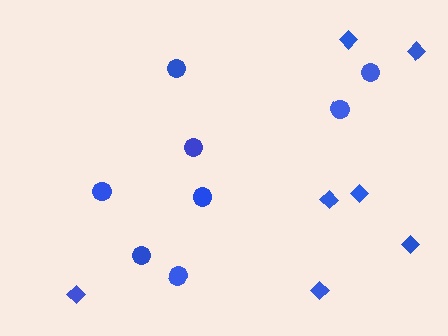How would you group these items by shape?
There are 2 groups: one group of circles (8) and one group of diamonds (7).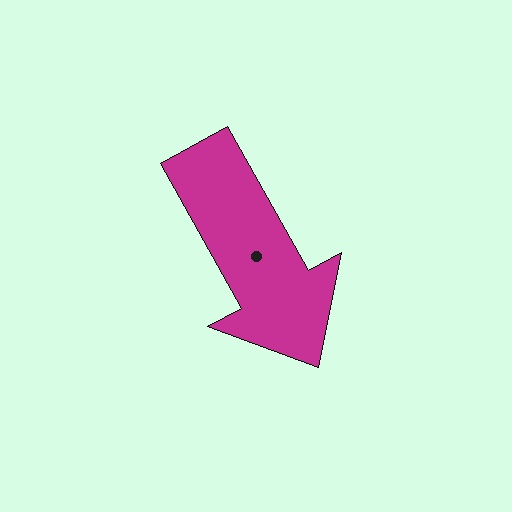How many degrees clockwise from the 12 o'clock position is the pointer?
Approximately 151 degrees.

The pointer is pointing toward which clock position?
Roughly 5 o'clock.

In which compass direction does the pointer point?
Southeast.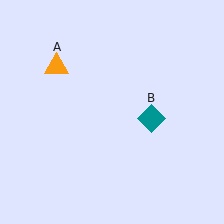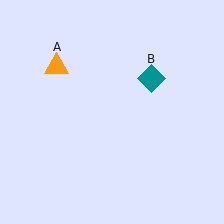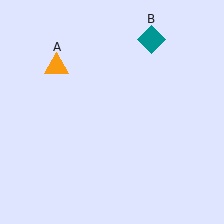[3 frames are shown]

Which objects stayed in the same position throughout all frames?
Orange triangle (object A) remained stationary.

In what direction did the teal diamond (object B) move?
The teal diamond (object B) moved up.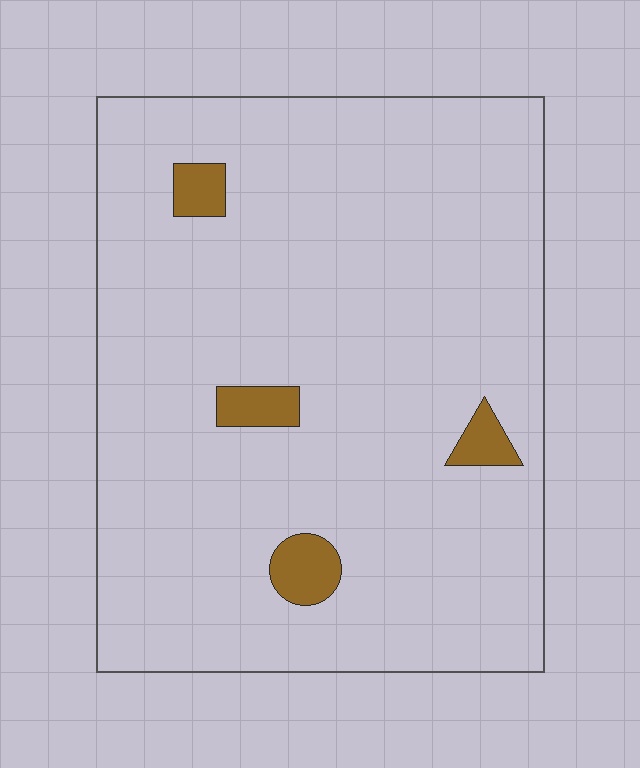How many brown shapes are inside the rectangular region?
4.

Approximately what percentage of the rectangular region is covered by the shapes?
Approximately 5%.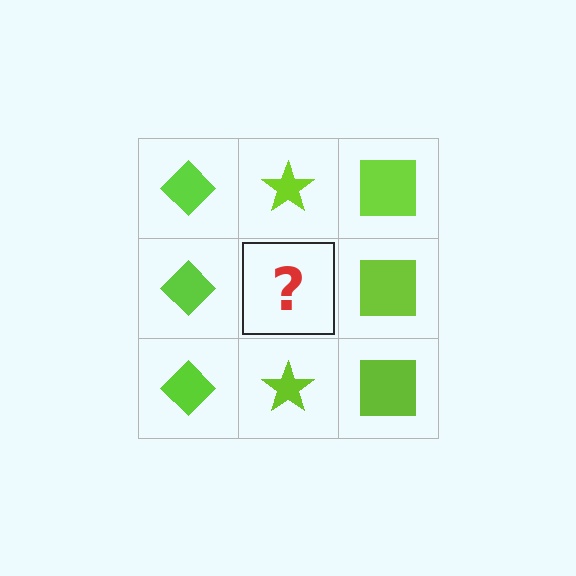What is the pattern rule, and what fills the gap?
The rule is that each column has a consistent shape. The gap should be filled with a lime star.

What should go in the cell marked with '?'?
The missing cell should contain a lime star.